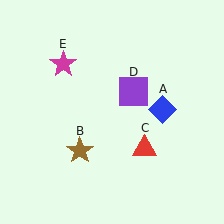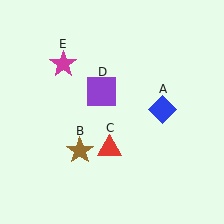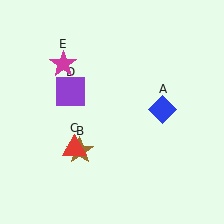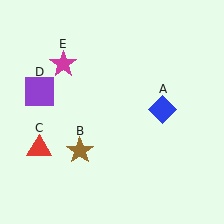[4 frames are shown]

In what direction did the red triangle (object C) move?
The red triangle (object C) moved left.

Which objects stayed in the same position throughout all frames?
Blue diamond (object A) and brown star (object B) and magenta star (object E) remained stationary.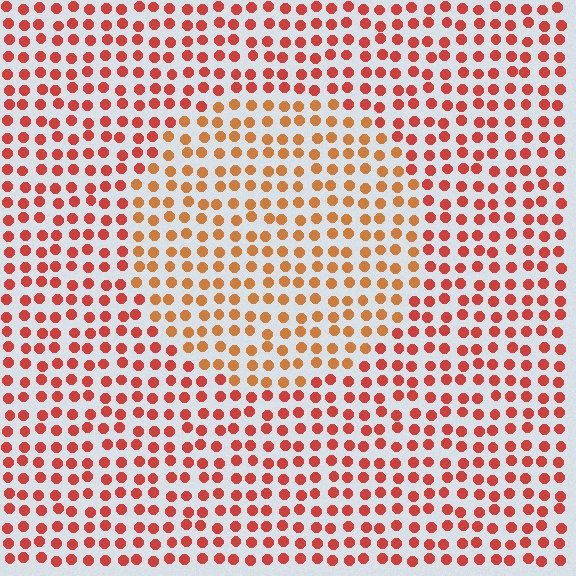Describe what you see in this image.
The image is filled with small red elements in a uniform arrangement. A circle-shaped region is visible where the elements are tinted to a slightly different hue, forming a subtle color boundary.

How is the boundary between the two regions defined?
The boundary is defined purely by a slight shift in hue (about 25 degrees). Spacing, size, and orientation are identical on both sides.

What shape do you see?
I see a circle.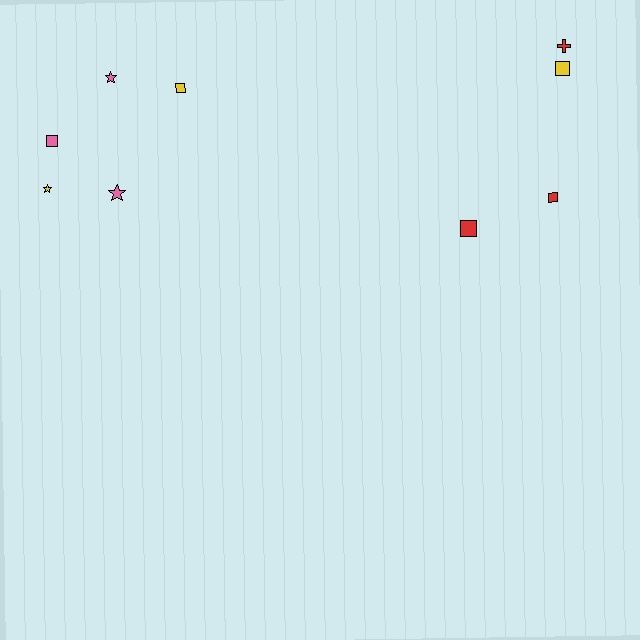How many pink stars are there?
There are 2 pink stars.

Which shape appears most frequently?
Square, with 5 objects.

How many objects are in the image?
There are 9 objects.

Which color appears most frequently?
Yellow, with 3 objects.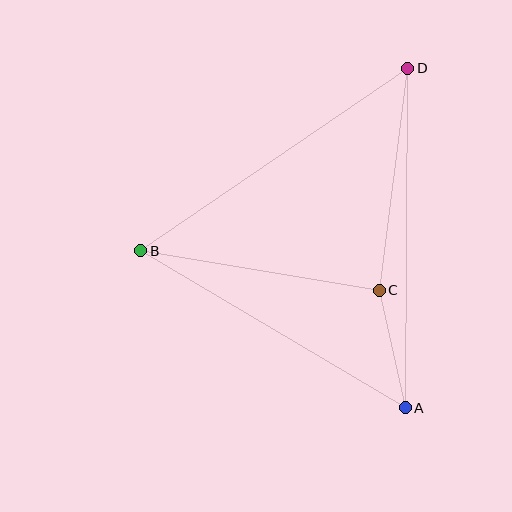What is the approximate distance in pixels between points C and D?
The distance between C and D is approximately 224 pixels.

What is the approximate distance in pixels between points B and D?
The distance between B and D is approximately 324 pixels.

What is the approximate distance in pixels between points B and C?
The distance between B and C is approximately 242 pixels.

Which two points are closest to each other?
Points A and C are closest to each other.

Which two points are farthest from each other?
Points A and D are farthest from each other.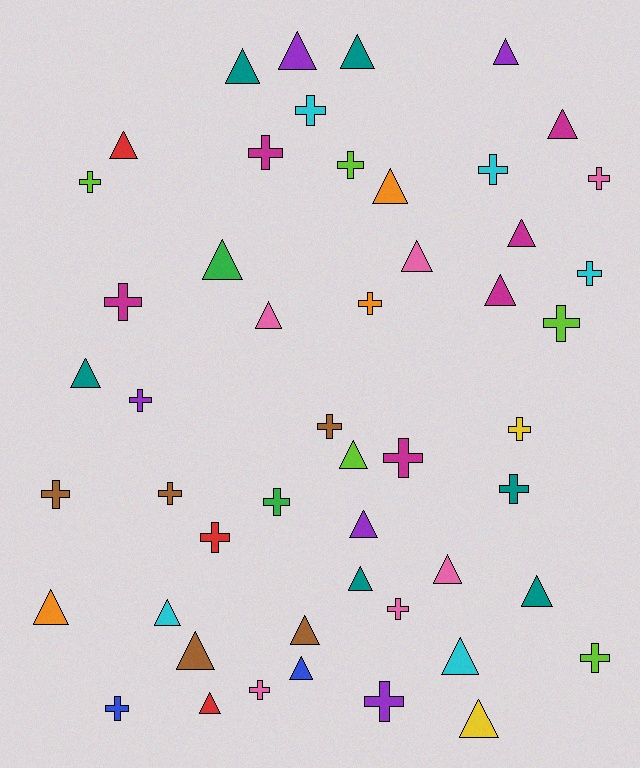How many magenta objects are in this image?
There are 6 magenta objects.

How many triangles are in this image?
There are 26 triangles.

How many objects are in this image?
There are 50 objects.